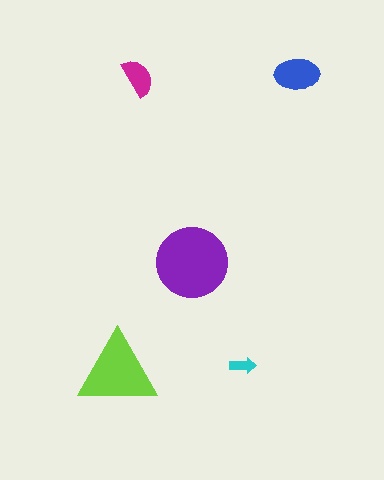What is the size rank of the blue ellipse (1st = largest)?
3rd.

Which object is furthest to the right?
The blue ellipse is rightmost.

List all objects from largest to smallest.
The purple circle, the lime triangle, the blue ellipse, the magenta semicircle, the cyan arrow.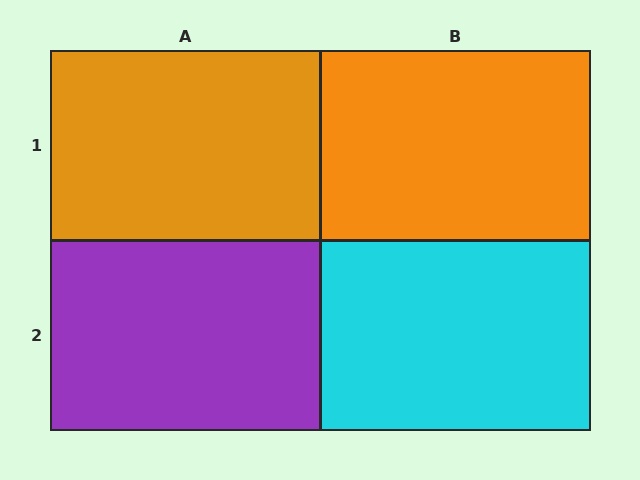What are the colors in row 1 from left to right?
Orange, orange.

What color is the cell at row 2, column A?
Purple.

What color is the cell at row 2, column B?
Cyan.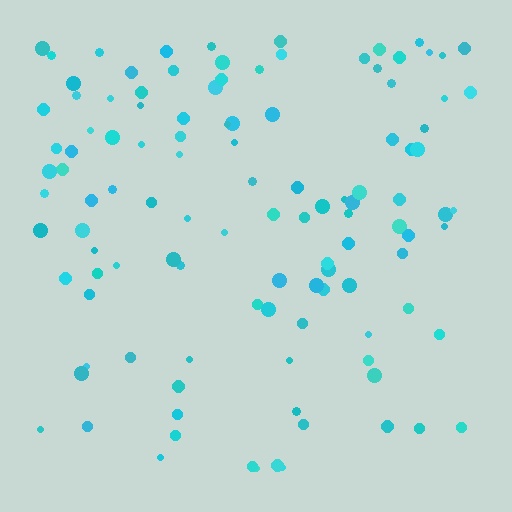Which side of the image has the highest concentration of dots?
The top.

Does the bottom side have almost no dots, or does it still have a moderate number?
Still a moderate number, just noticeably fewer than the top.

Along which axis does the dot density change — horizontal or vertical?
Vertical.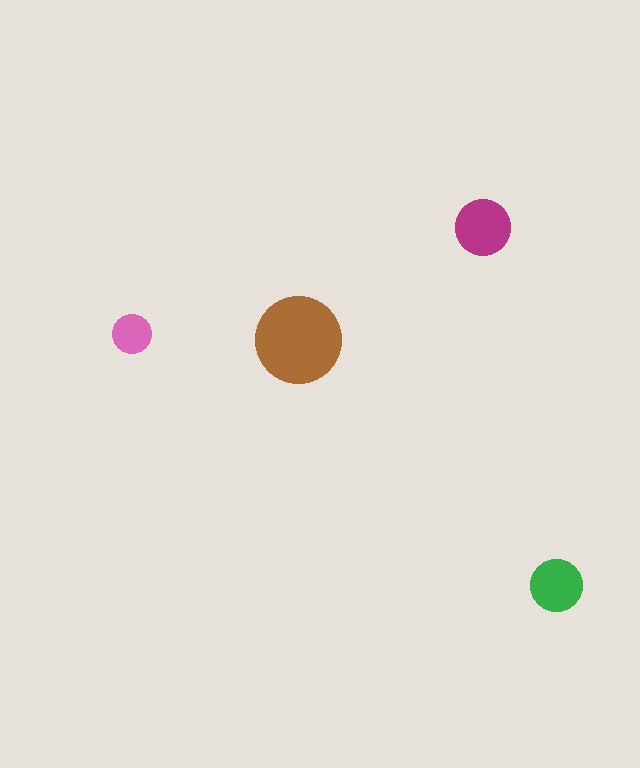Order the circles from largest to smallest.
the brown one, the magenta one, the green one, the pink one.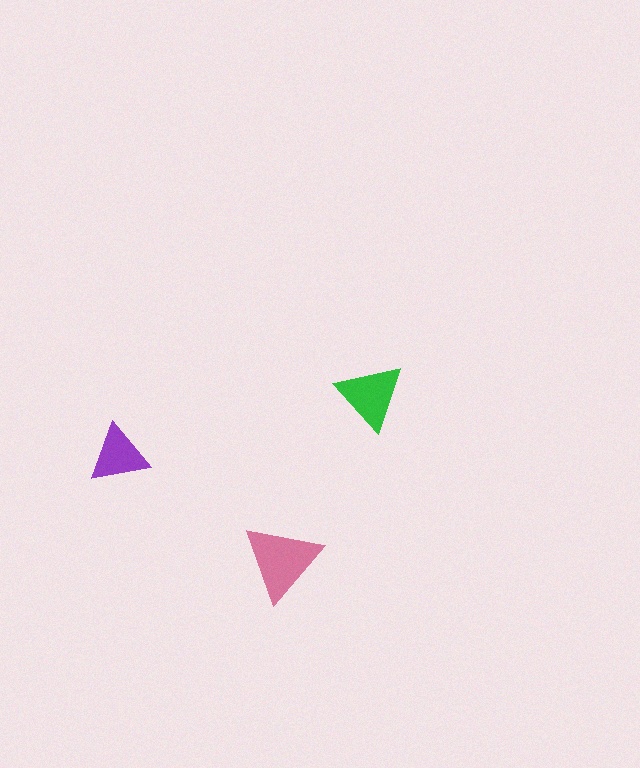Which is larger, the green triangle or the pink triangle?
The pink one.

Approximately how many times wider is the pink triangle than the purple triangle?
About 1.5 times wider.